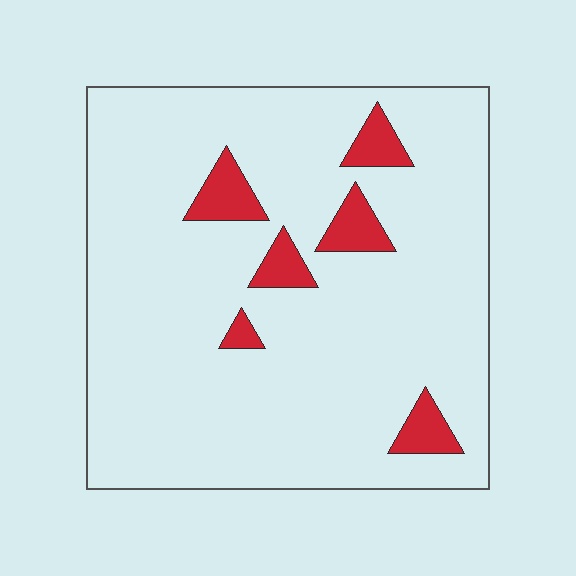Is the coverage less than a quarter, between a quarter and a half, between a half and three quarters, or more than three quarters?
Less than a quarter.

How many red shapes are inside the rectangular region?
6.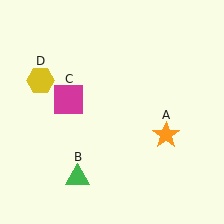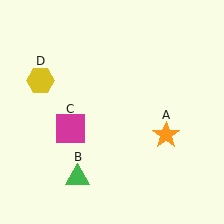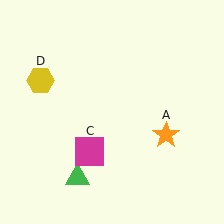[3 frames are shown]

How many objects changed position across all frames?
1 object changed position: magenta square (object C).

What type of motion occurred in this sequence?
The magenta square (object C) rotated counterclockwise around the center of the scene.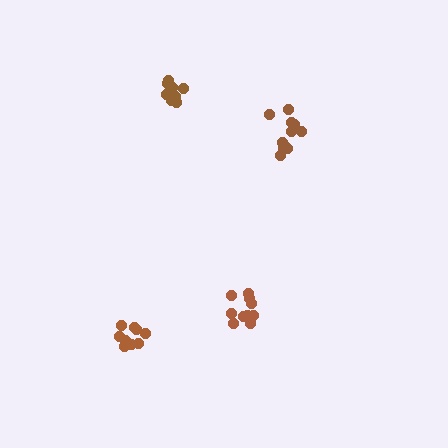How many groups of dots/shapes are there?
There are 4 groups.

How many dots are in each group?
Group 1: 11 dots, Group 2: 9 dots, Group 3: 8 dots, Group 4: 11 dots (39 total).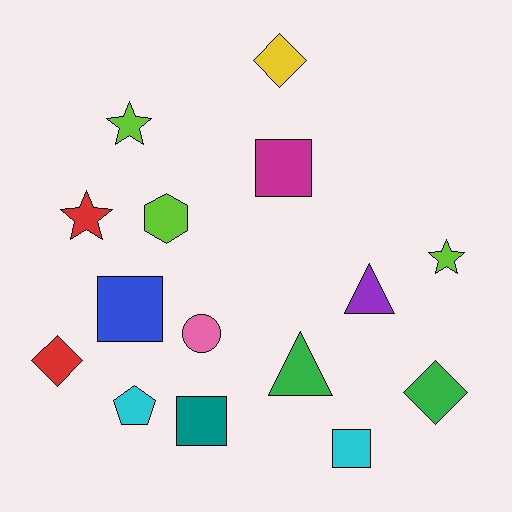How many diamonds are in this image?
There are 3 diamonds.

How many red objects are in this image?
There are 2 red objects.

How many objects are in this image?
There are 15 objects.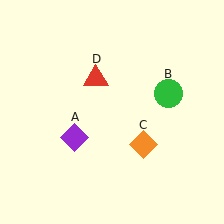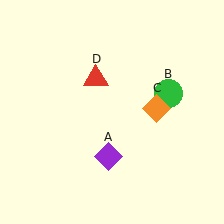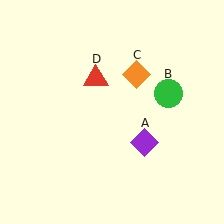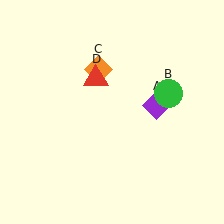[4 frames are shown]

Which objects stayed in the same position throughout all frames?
Green circle (object B) and red triangle (object D) remained stationary.